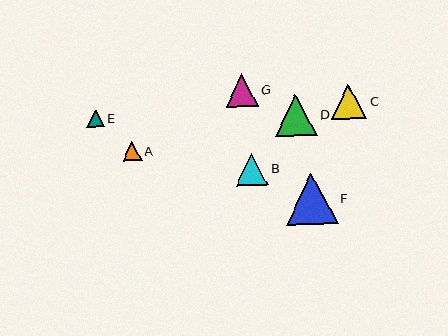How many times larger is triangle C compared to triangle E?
Triangle C is approximately 2.0 times the size of triangle E.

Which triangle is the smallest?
Triangle E is the smallest with a size of approximately 18 pixels.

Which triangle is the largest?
Triangle F is the largest with a size of approximately 51 pixels.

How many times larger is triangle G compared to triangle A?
Triangle G is approximately 1.7 times the size of triangle A.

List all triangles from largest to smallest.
From largest to smallest: F, D, C, B, G, A, E.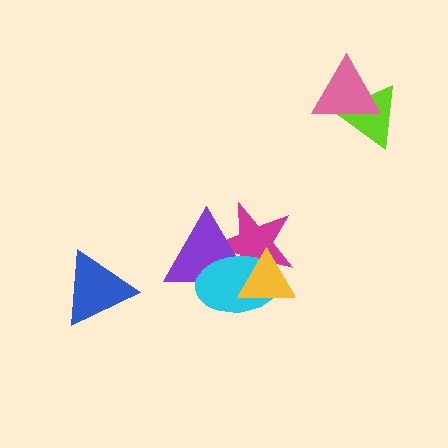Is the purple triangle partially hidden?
Yes, it is partially covered by another shape.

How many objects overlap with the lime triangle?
1 object overlaps with the lime triangle.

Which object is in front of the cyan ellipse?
The yellow triangle is in front of the cyan ellipse.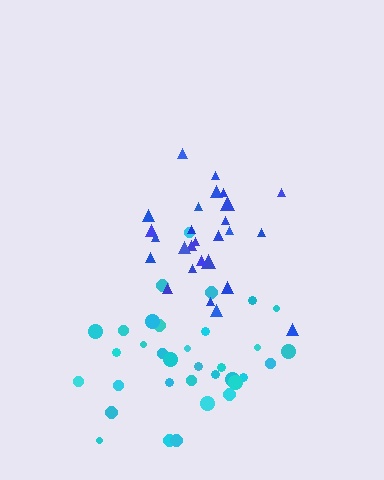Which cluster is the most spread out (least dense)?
Cyan.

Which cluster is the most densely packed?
Blue.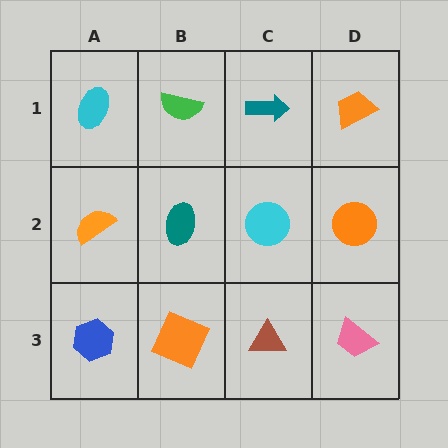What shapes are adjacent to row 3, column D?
An orange circle (row 2, column D), a brown triangle (row 3, column C).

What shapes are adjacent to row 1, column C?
A cyan circle (row 2, column C), a green semicircle (row 1, column B), an orange trapezoid (row 1, column D).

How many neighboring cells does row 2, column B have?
4.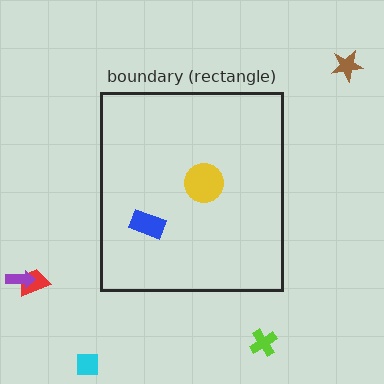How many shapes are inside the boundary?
2 inside, 5 outside.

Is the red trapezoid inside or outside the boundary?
Outside.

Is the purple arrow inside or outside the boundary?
Outside.